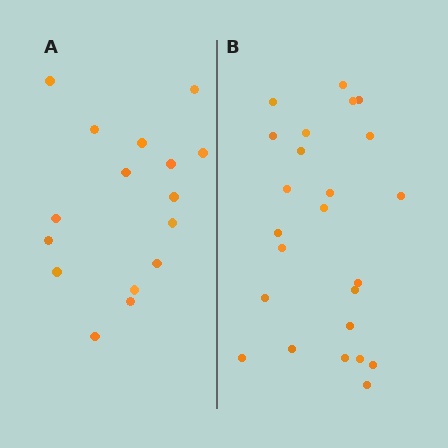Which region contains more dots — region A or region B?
Region B (the right region) has more dots.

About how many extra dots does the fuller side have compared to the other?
Region B has roughly 8 or so more dots than region A.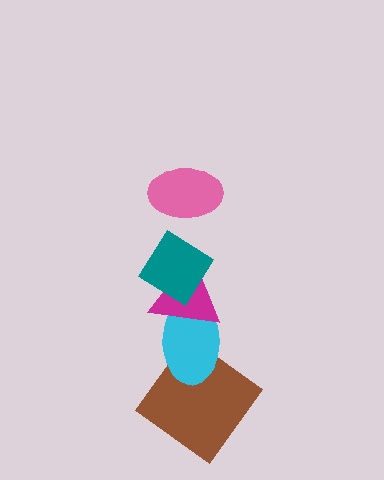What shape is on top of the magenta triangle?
The teal diamond is on top of the magenta triangle.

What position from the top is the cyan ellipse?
The cyan ellipse is 4th from the top.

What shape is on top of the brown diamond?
The cyan ellipse is on top of the brown diamond.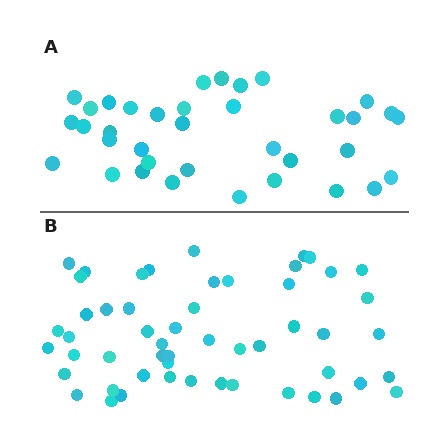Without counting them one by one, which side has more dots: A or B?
Region B (the bottom region) has more dots.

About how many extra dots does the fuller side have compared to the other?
Region B has approximately 15 more dots than region A.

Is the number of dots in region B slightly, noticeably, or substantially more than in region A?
Region B has substantially more. The ratio is roughly 1.5 to 1.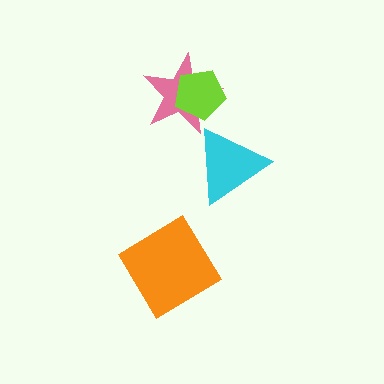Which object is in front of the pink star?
The lime pentagon is in front of the pink star.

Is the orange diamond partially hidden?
No, no other shape covers it.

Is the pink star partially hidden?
Yes, it is partially covered by another shape.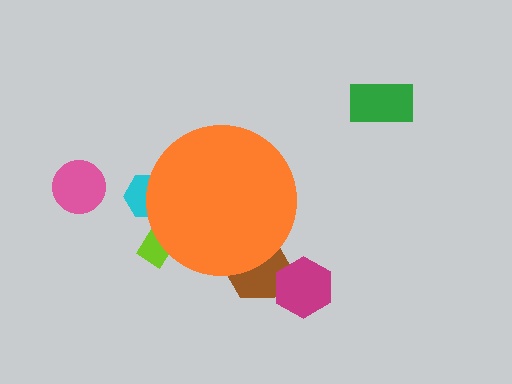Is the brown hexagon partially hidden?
Yes, the brown hexagon is partially hidden behind the orange circle.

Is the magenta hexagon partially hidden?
No, the magenta hexagon is fully visible.